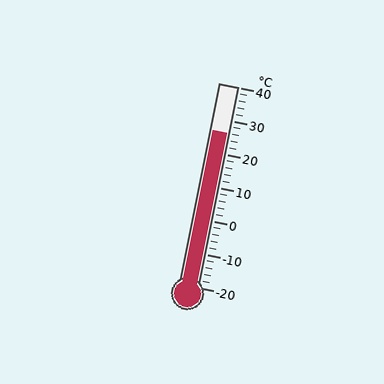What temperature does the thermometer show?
The thermometer shows approximately 26°C.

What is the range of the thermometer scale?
The thermometer scale ranges from -20°C to 40°C.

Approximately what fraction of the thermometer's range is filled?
The thermometer is filled to approximately 75% of its range.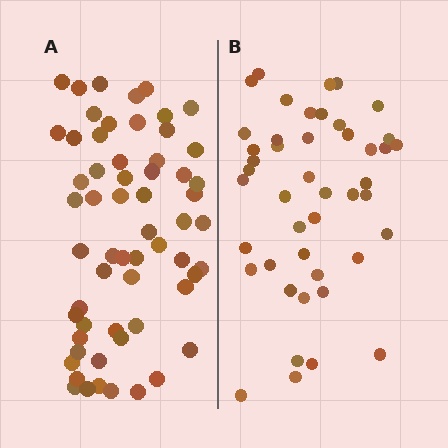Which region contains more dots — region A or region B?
Region A (the left region) has more dots.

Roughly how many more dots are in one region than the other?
Region A has approximately 15 more dots than region B.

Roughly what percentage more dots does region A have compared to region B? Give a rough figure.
About 35% more.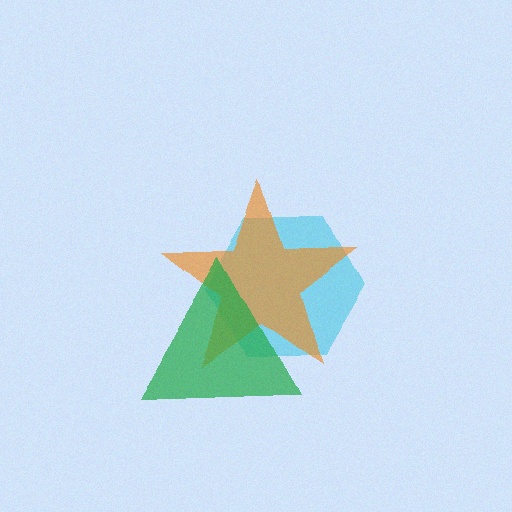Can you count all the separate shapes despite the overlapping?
Yes, there are 3 separate shapes.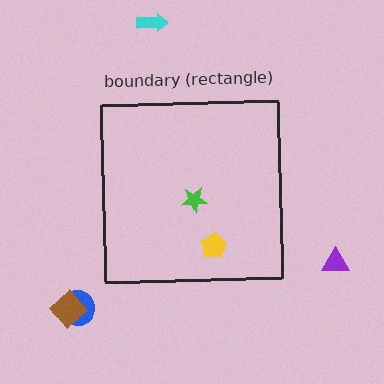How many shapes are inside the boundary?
2 inside, 4 outside.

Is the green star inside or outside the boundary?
Inside.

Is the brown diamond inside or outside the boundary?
Outside.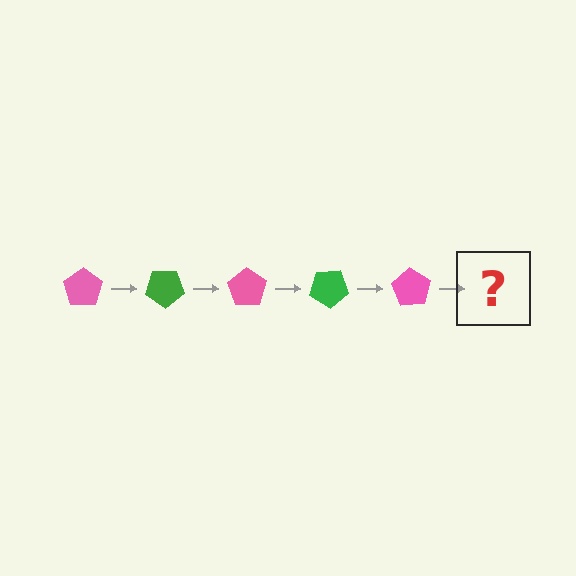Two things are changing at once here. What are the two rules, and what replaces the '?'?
The two rules are that it rotates 35 degrees each step and the color cycles through pink and green. The '?' should be a green pentagon, rotated 175 degrees from the start.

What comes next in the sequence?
The next element should be a green pentagon, rotated 175 degrees from the start.